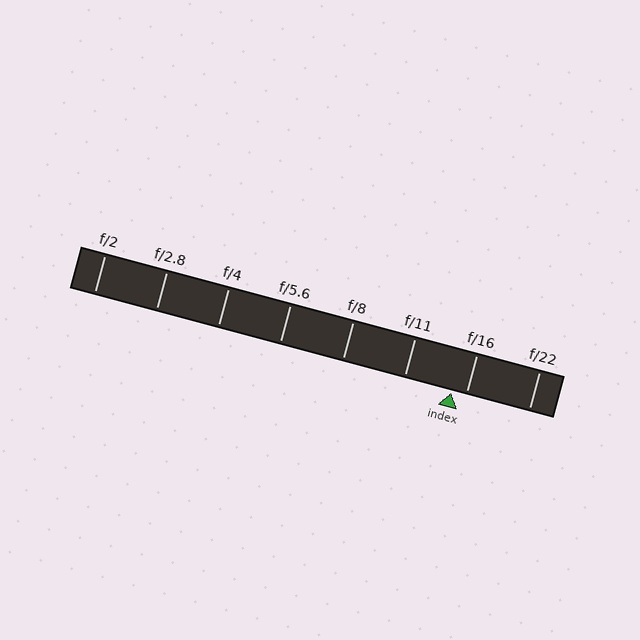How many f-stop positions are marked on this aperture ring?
There are 8 f-stop positions marked.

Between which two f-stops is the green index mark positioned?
The index mark is between f/11 and f/16.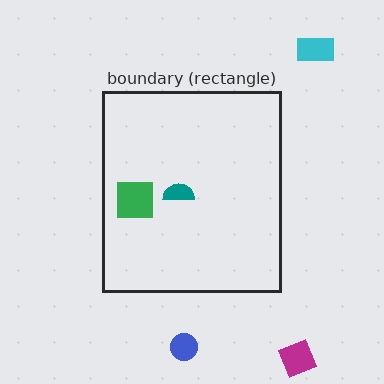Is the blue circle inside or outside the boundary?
Outside.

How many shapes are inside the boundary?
2 inside, 3 outside.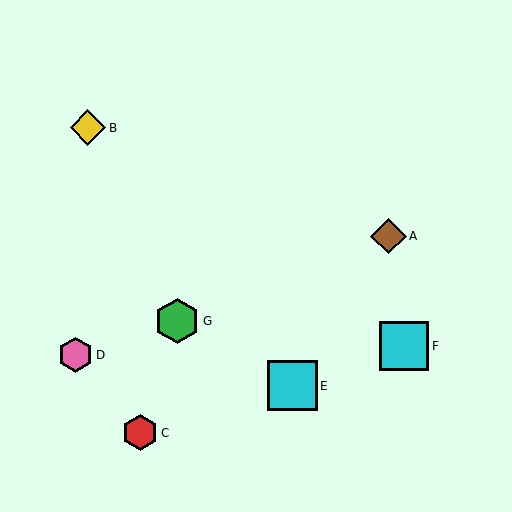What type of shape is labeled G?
Shape G is a green hexagon.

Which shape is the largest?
The cyan square (labeled E) is the largest.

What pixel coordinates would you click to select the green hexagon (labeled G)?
Click at (177, 321) to select the green hexagon G.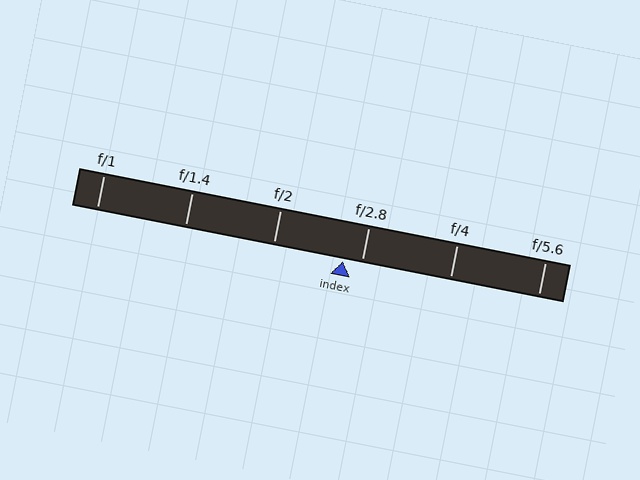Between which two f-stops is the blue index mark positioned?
The index mark is between f/2 and f/2.8.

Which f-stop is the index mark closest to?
The index mark is closest to f/2.8.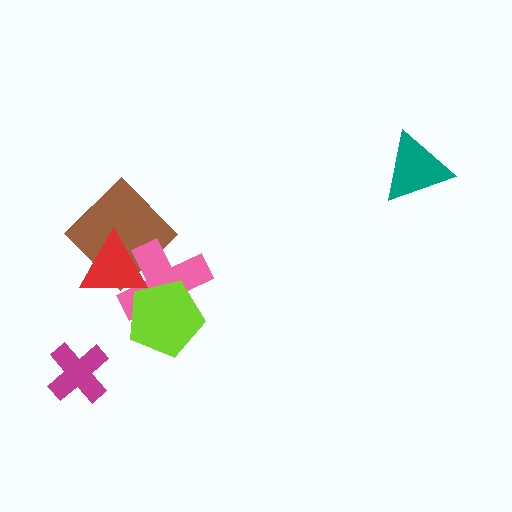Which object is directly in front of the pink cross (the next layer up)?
The red triangle is directly in front of the pink cross.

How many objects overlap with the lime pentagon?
2 objects overlap with the lime pentagon.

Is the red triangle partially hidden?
Yes, it is partially covered by another shape.